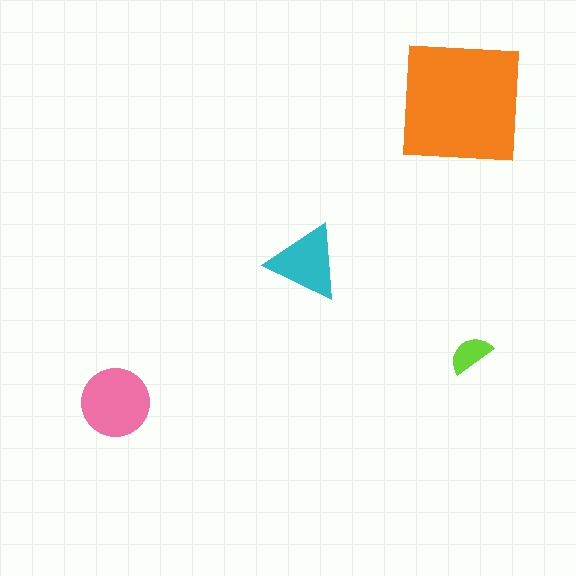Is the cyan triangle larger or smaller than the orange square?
Smaller.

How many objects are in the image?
There are 4 objects in the image.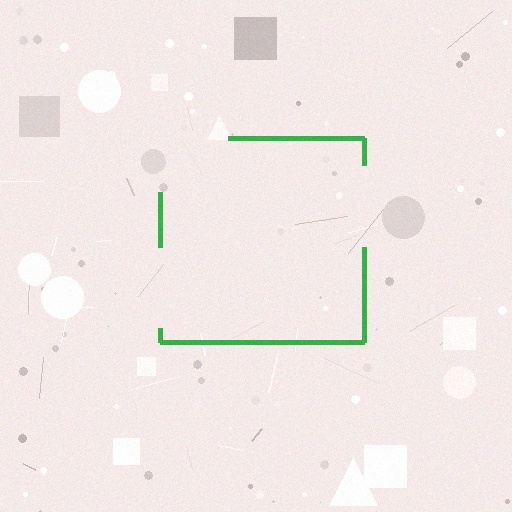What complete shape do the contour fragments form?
The contour fragments form a square.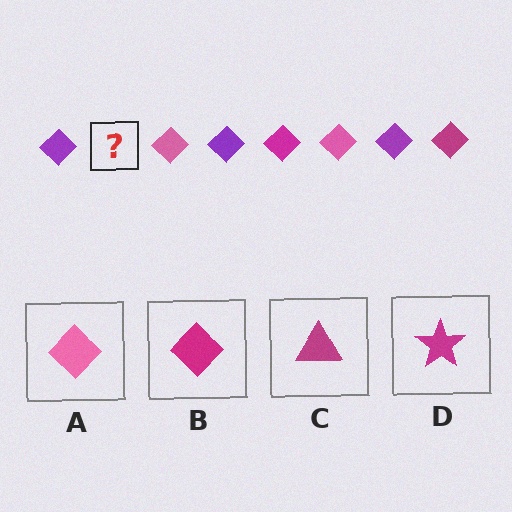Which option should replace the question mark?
Option B.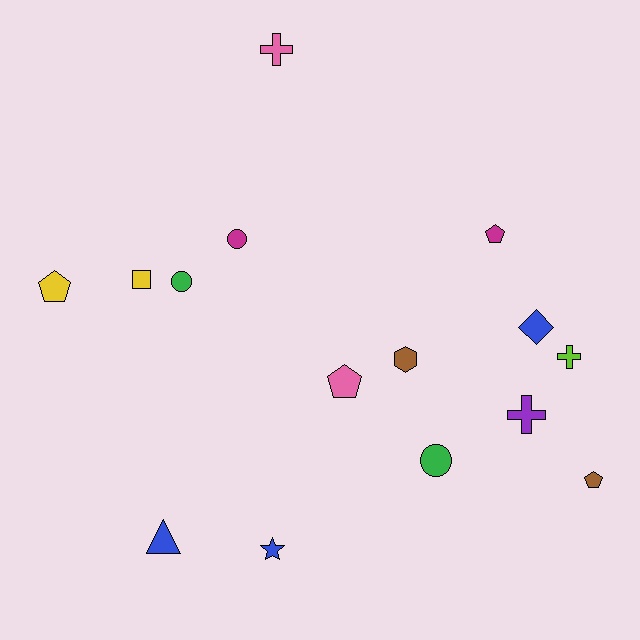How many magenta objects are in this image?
There are 2 magenta objects.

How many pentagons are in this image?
There are 4 pentagons.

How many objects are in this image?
There are 15 objects.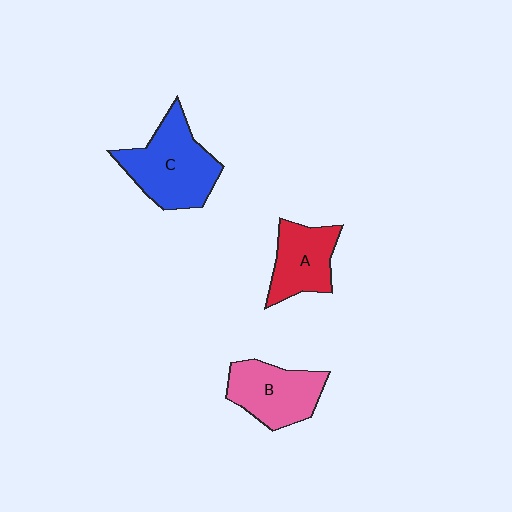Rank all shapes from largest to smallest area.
From largest to smallest: C (blue), B (pink), A (red).